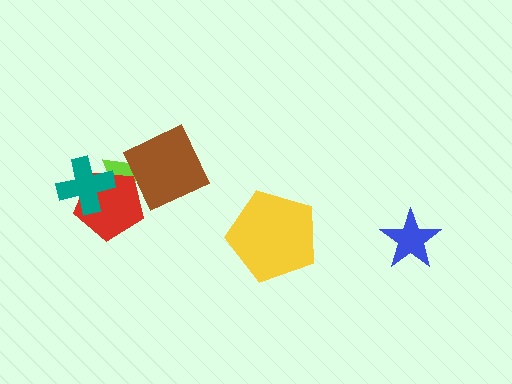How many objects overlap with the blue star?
0 objects overlap with the blue star.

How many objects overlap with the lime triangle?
3 objects overlap with the lime triangle.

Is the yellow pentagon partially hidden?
No, no other shape covers it.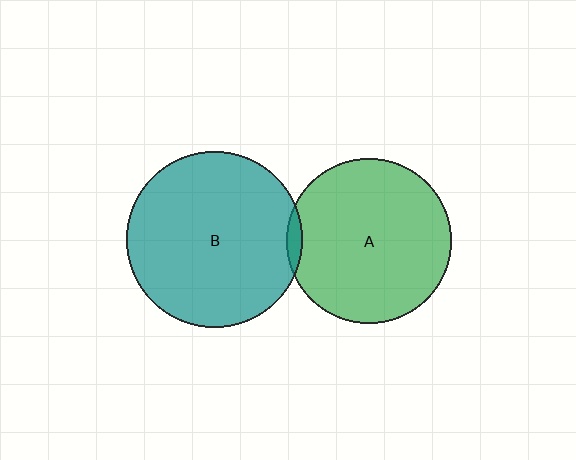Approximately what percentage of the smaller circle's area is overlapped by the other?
Approximately 5%.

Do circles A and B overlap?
Yes.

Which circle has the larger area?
Circle B (teal).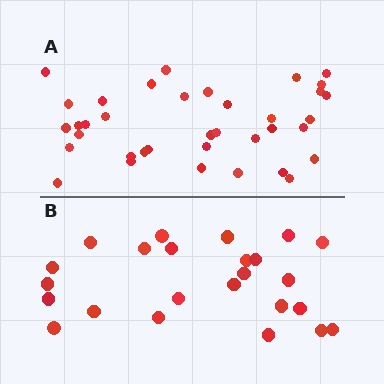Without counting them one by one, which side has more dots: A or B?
Region A (the top region) has more dots.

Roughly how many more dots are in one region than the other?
Region A has approximately 15 more dots than region B.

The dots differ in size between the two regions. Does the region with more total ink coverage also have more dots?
No. Region B has more total ink coverage because its dots are larger, but region A actually contains more individual dots. Total area can be misleading — the number of items is what matters here.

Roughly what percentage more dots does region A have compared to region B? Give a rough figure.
About 55% more.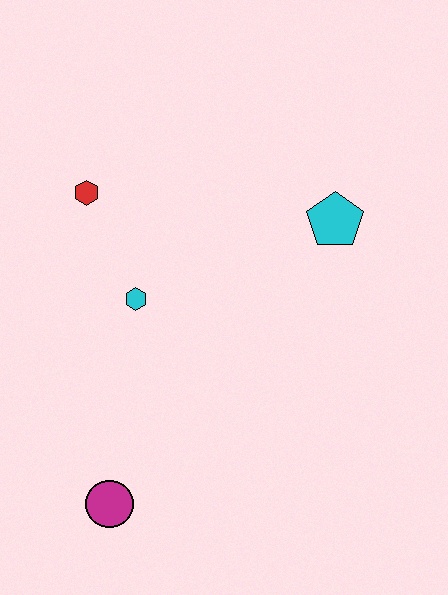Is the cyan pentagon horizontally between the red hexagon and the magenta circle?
No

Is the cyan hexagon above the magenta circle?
Yes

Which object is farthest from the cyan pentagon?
The magenta circle is farthest from the cyan pentagon.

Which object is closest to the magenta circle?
The cyan hexagon is closest to the magenta circle.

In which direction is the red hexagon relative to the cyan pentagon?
The red hexagon is to the left of the cyan pentagon.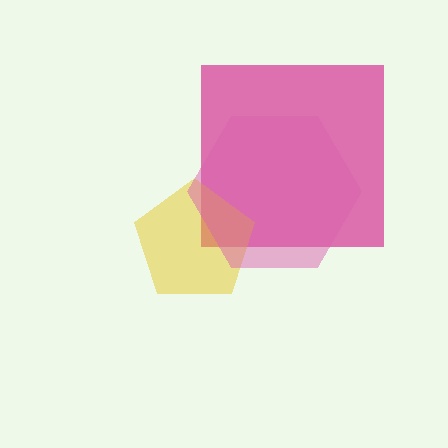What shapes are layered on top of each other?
The layered shapes are: a magenta square, a yellow pentagon, a pink hexagon.